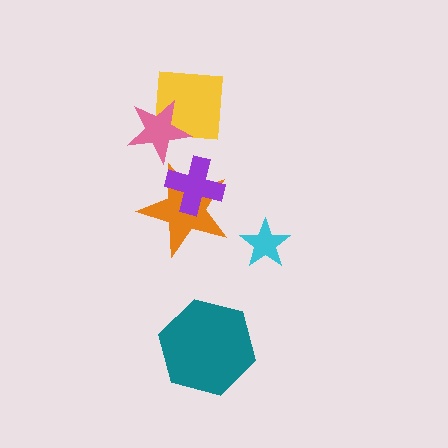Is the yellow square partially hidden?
Yes, it is partially covered by another shape.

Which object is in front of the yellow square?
The pink star is in front of the yellow square.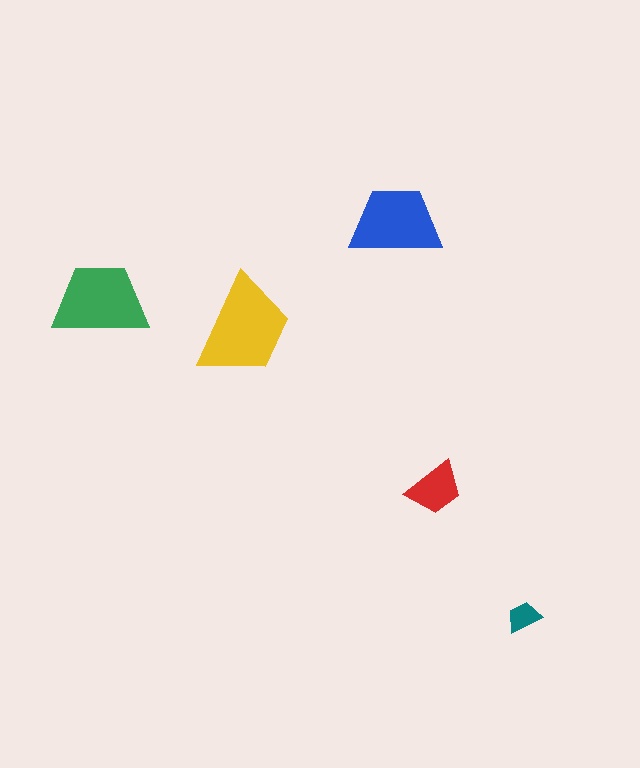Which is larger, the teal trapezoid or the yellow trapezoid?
The yellow one.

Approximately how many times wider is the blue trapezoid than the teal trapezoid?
About 2.5 times wider.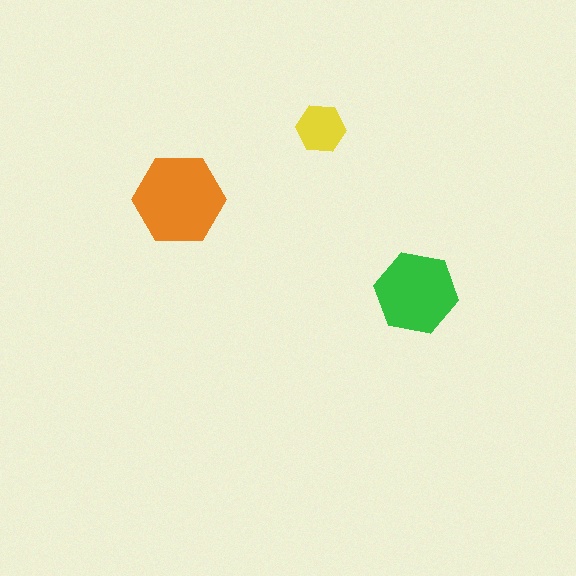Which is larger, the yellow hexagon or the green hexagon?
The green one.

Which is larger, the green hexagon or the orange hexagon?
The orange one.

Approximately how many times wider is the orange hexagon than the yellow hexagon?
About 2 times wider.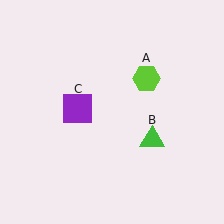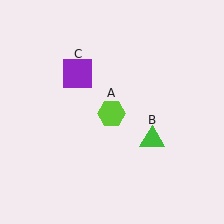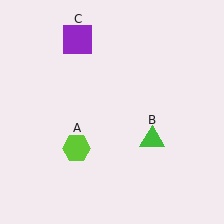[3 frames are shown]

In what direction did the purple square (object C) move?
The purple square (object C) moved up.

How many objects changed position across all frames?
2 objects changed position: lime hexagon (object A), purple square (object C).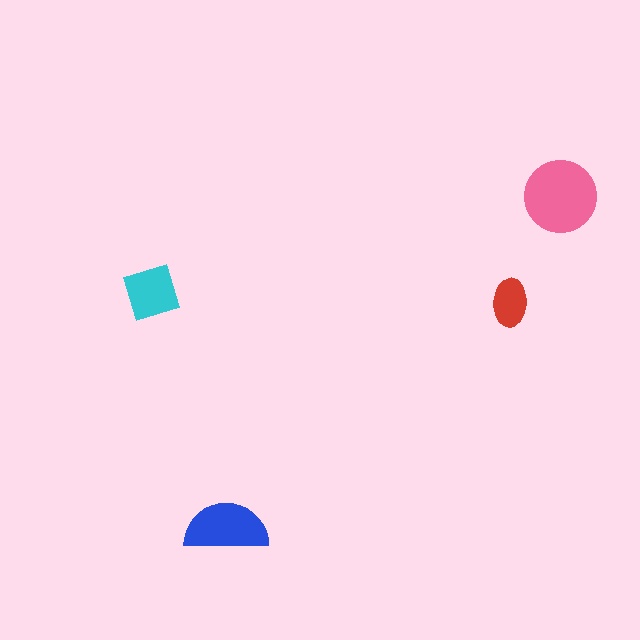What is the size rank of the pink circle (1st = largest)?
1st.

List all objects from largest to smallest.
The pink circle, the blue semicircle, the cyan diamond, the red ellipse.